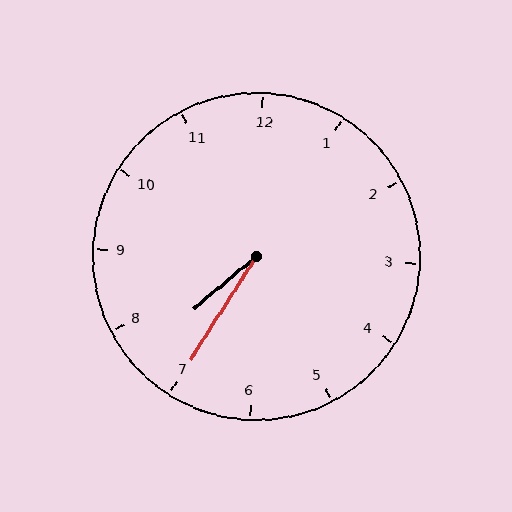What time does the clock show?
7:35.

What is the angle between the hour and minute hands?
Approximately 18 degrees.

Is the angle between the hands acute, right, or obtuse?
It is acute.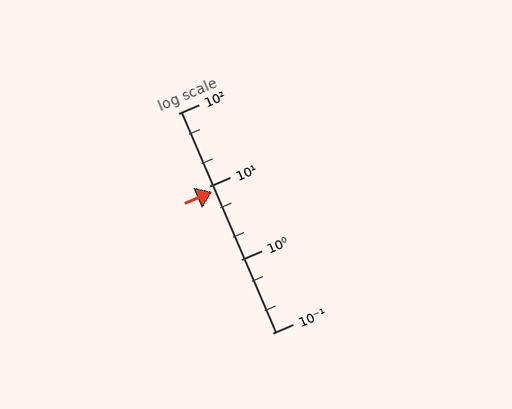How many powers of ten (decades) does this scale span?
The scale spans 3 decades, from 0.1 to 100.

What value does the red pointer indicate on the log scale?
The pointer indicates approximately 8.5.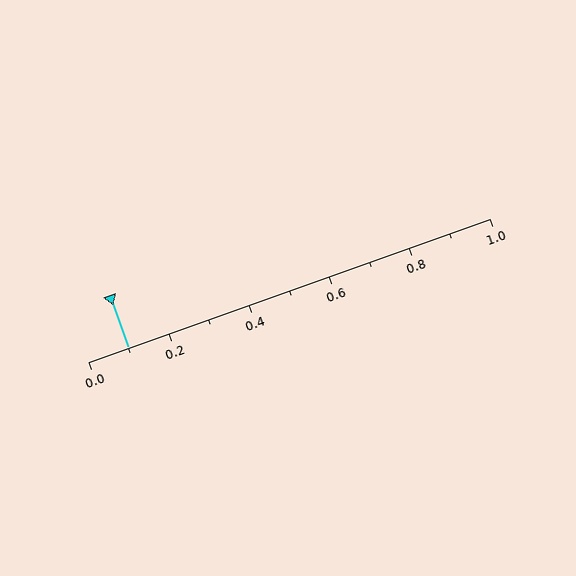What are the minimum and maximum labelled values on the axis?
The axis runs from 0.0 to 1.0.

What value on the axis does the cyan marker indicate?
The marker indicates approximately 0.1.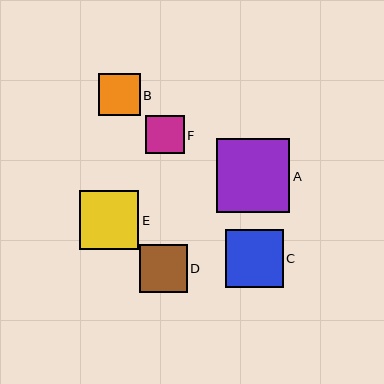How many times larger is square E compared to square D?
Square E is approximately 1.2 times the size of square D.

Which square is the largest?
Square A is the largest with a size of approximately 73 pixels.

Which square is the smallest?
Square F is the smallest with a size of approximately 38 pixels.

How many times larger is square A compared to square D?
Square A is approximately 1.5 times the size of square D.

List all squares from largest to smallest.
From largest to smallest: A, E, C, D, B, F.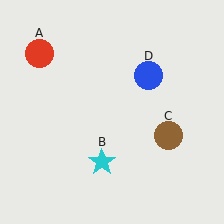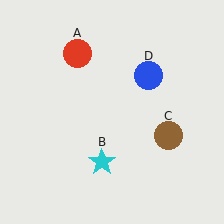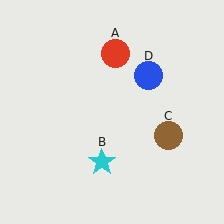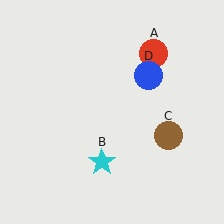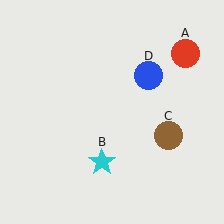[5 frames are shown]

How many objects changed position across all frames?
1 object changed position: red circle (object A).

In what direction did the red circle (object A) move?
The red circle (object A) moved right.